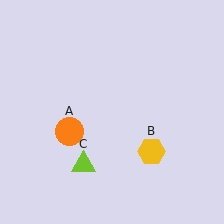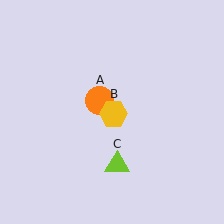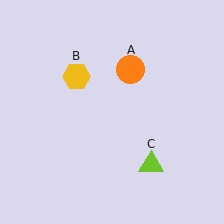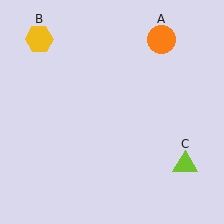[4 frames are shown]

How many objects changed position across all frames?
3 objects changed position: orange circle (object A), yellow hexagon (object B), lime triangle (object C).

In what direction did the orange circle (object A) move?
The orange circle (object A) moved up and to the right.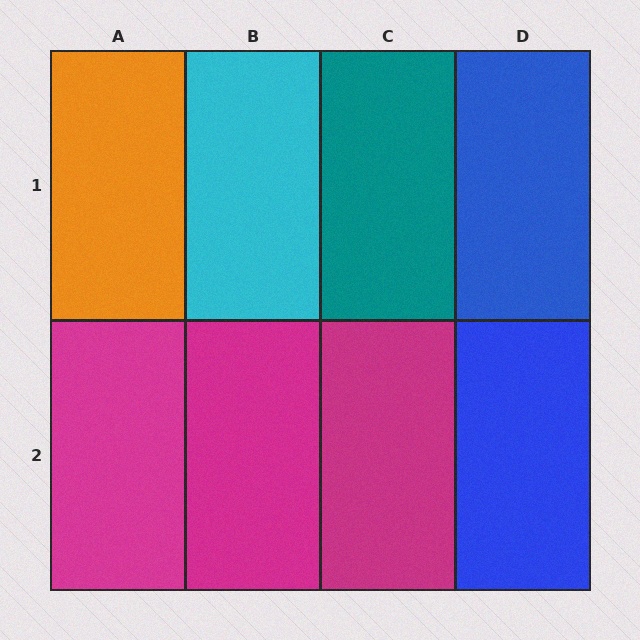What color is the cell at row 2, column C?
Magenta.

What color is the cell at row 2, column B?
Magenta.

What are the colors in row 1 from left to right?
Orange, cyan, teal, blue.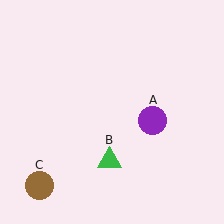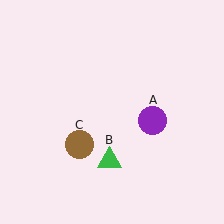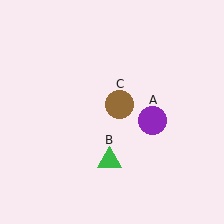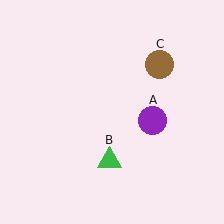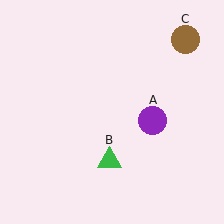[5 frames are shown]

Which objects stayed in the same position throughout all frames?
Purple circle (object A) and green triangle (object B) remained stationary.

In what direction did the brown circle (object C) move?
The brown circle (object C) moved up and to the right.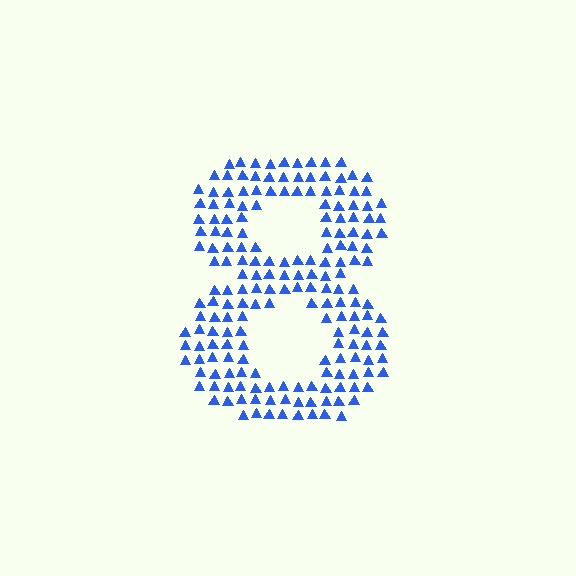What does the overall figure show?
The overall figure shows the digit 8.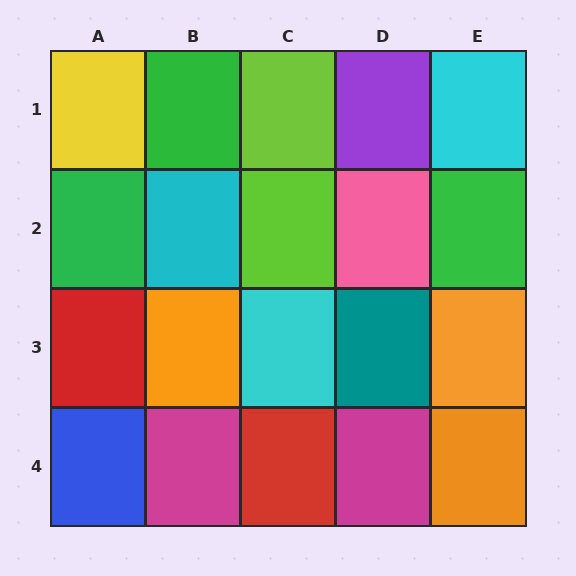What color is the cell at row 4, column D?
Magenta.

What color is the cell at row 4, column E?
Orange.